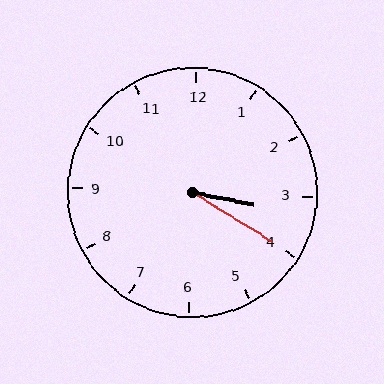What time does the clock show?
3:20.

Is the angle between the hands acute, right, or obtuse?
It is acute.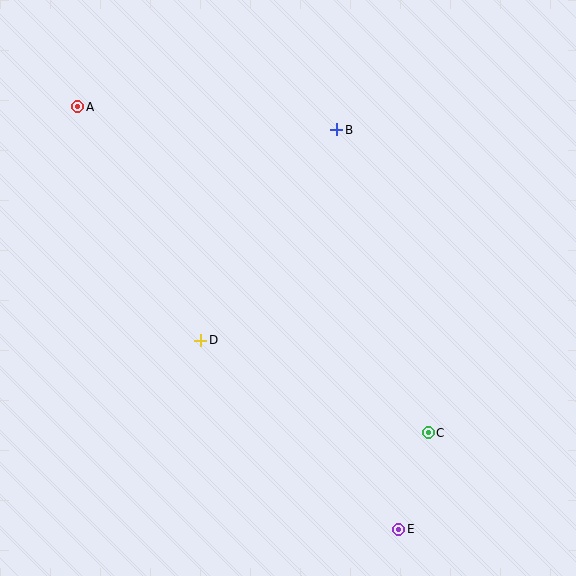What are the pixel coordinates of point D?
Point D is at (201, 340).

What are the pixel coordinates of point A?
Point A is at (78, 107).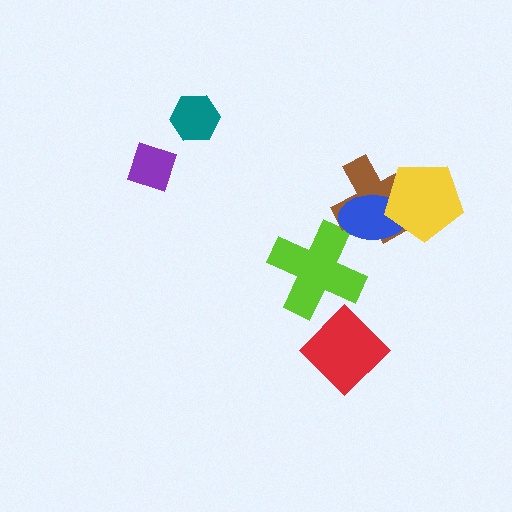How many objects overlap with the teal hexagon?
0 objects overlap with the teal hexagon.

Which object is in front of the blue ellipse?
The yellow pentagon is in front of the blue ellipse.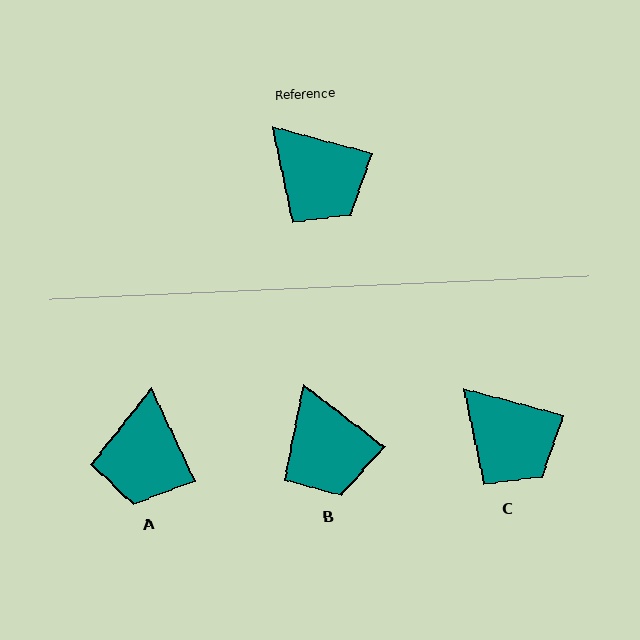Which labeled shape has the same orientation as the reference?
C.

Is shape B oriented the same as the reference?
No, it is off by about 23 degrees.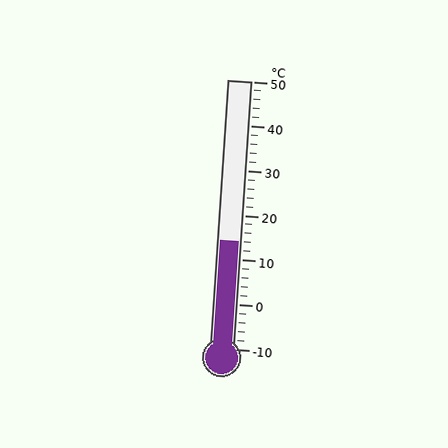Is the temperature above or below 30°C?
The temperature is below 30°C.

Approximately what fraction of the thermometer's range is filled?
The thermometer is filled to approximately 40% of its range.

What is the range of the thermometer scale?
The thermometer scale ranges from -10°C to 50°C.